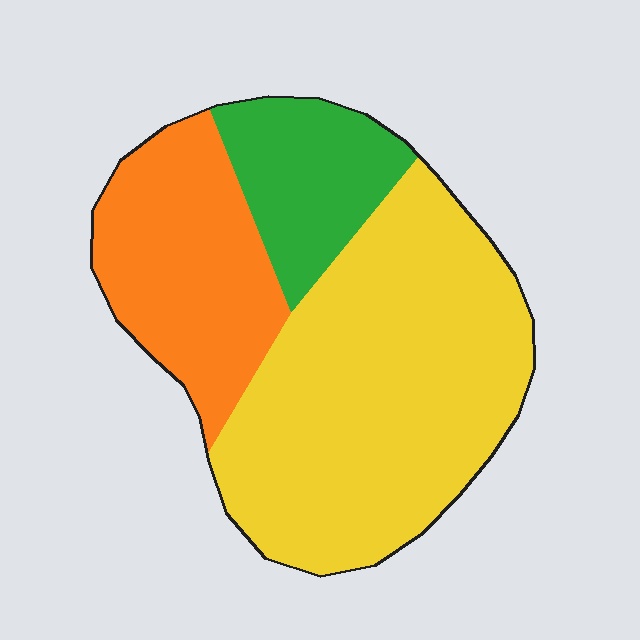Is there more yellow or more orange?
Yellow.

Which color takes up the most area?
Yellow, at roughly 55%.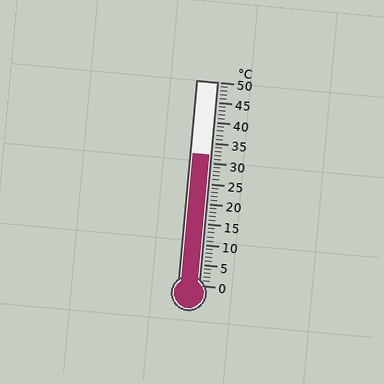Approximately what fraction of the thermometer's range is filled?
The thermometer is filled to approximately 65% of its range.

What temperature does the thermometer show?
The thermometer shows approximately 32°C.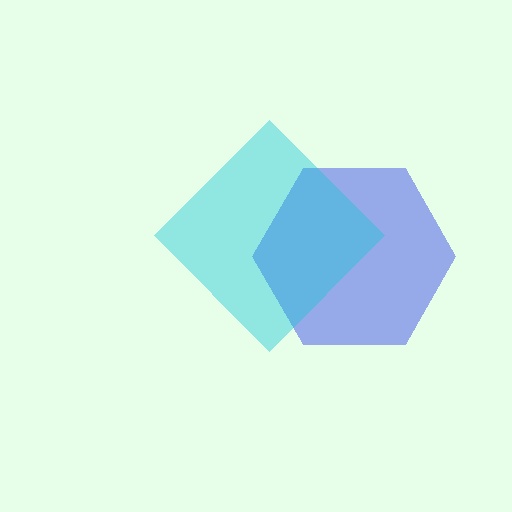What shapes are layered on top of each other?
The layered shapes are: a blue hexagon, a cyan diamond.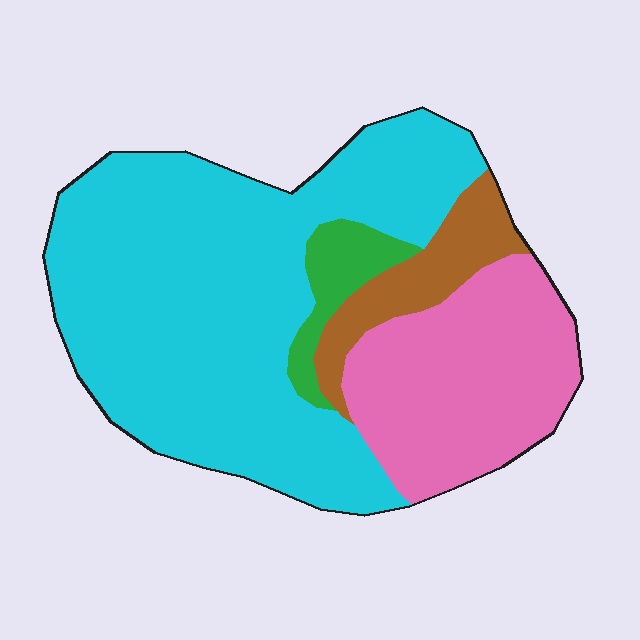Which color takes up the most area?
Cyan, at roughly 60%.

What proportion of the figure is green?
Green takes up less than a sixth of the figure.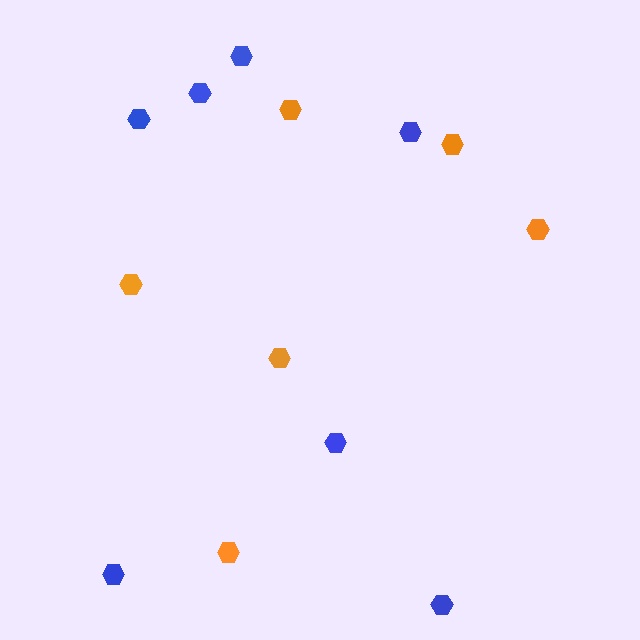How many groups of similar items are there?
There are 2 groups: one group of orange hexagons (6) and one group of blue hexagons (7).